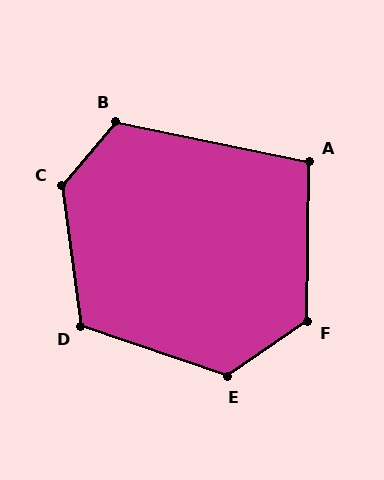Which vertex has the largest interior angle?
C, at approximately 133 degrees.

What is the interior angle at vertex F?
Approximately 126 degrees (obtuse).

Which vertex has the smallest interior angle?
A, at approximately 101 degrees.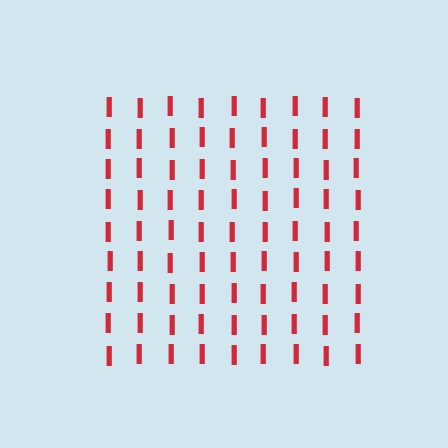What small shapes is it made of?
It is made of small letter I's.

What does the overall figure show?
The overall figure shows a square.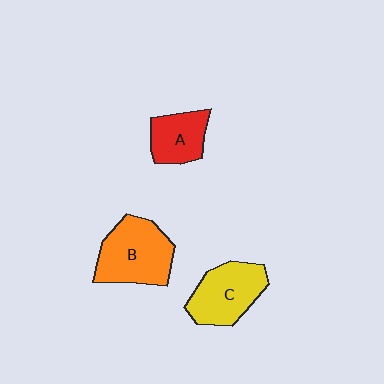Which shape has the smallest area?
Shape A (red).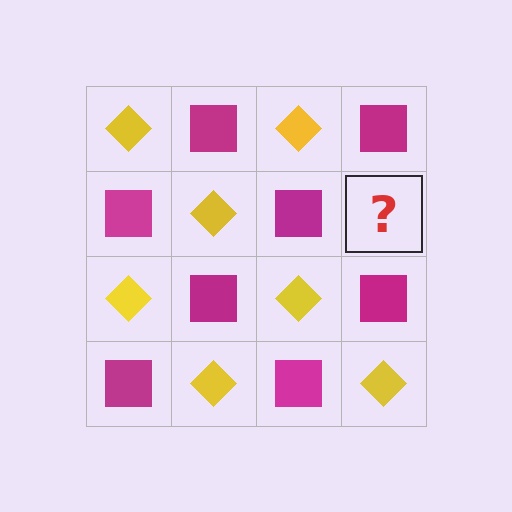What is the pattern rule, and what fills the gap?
The rule is that it alternates yellow diamond and magenta square in a checkerboard pattern. The gap should be filled with a yellow diamond.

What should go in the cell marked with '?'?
The missing cell should contain a yellow diamond.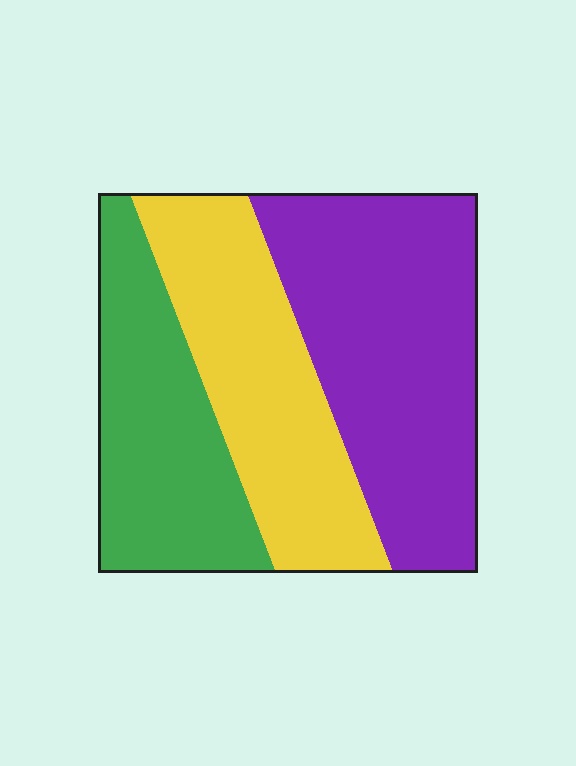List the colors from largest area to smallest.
From largest to smallest: purple, yellow, green.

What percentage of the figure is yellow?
Yellow takes up about one third (1/3) of the figure.